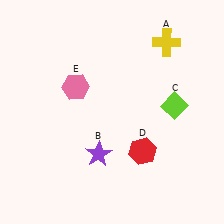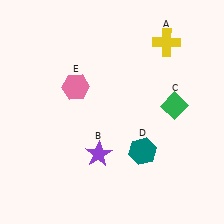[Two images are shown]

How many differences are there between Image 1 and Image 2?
There are 2 differences between the two images.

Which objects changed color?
C changed from lime to green. D changed from red to teal.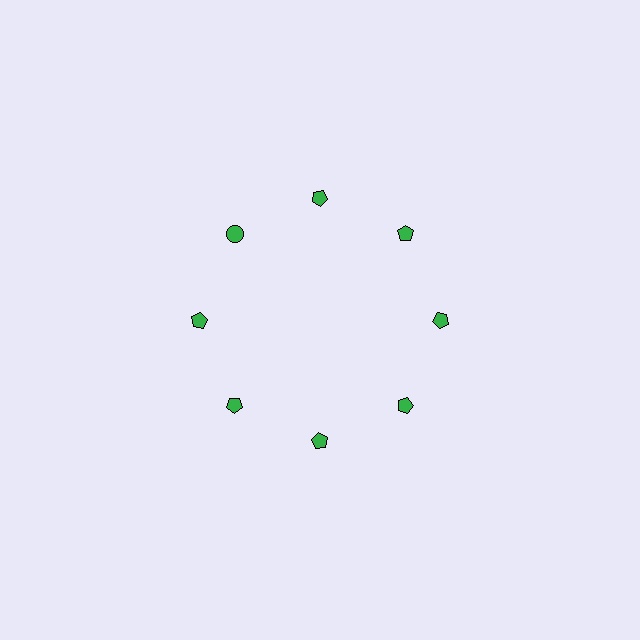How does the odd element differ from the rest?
It has a different shape: circle instead of pentagon.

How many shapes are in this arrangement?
There are 8 shapes arranged in a ring pattern.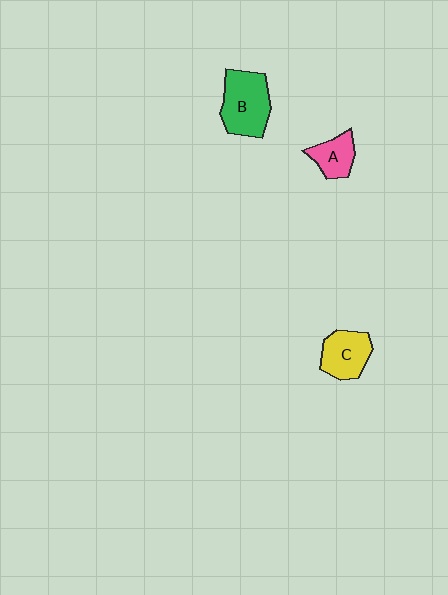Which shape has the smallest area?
Shape A (pink).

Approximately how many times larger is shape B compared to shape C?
Approximately 1.4 times.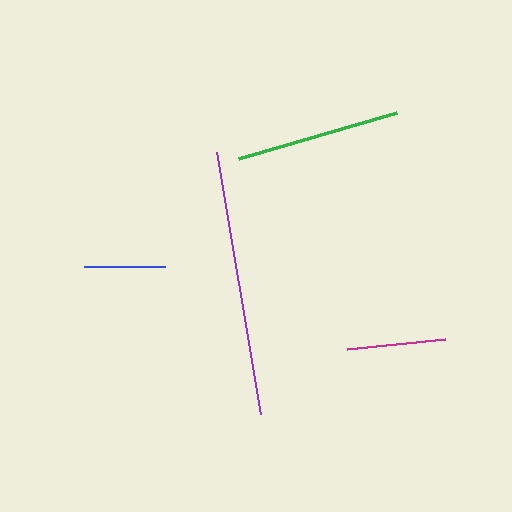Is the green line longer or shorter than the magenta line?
The green line is longer than the magenta line.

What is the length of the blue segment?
The blue segment is approximately 81 pixels long.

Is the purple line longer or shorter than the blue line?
The purple line is longer than the blue line.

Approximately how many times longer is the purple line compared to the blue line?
The purple line is approximately 3.3 times the length of the blue line.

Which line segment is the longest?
The purple line is the longest at approximately 266 pixels.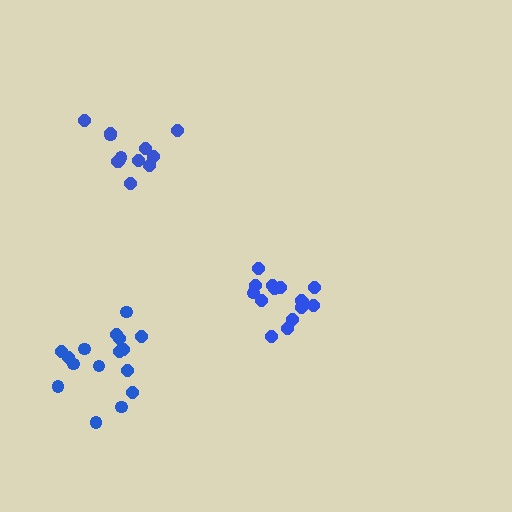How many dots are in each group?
Group 1: 15 dots, Group 2: 16 dots, Group 3: 12 dots (43 total).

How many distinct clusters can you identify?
There are 3 distinct clusters.